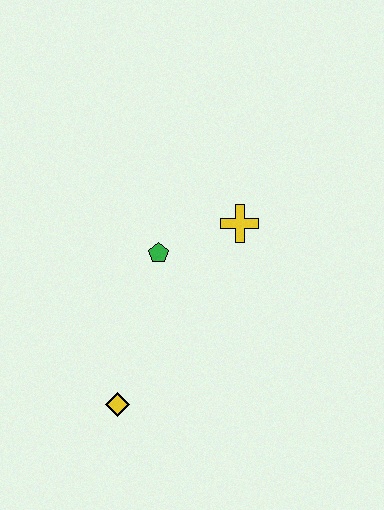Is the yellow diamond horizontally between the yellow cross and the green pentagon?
No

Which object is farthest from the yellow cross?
The yellow diamond is farthest from the yellow cross.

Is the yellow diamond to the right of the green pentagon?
No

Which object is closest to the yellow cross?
The green pentagon is closest to the yellow cross.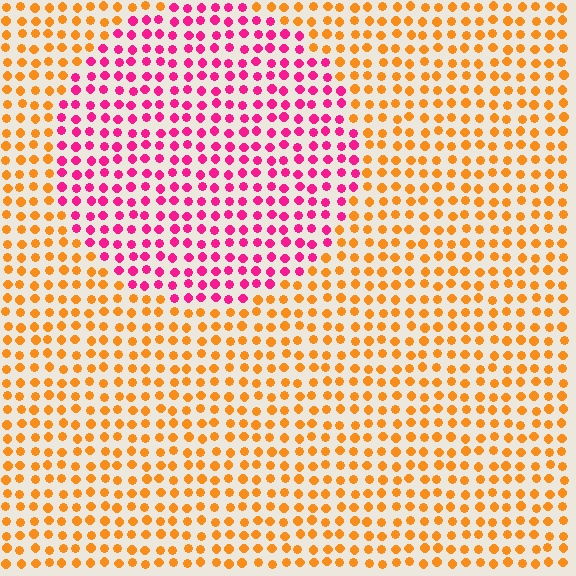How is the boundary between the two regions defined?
The boundary is defined purely by a slight shift in hue (about 64 degrees). Spacing, size, and orientation are identical on both sides.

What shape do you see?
I see a circle.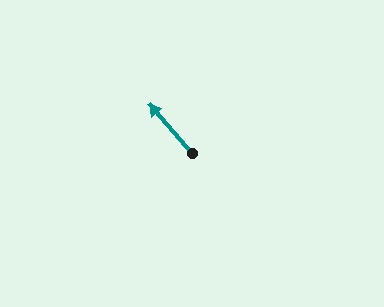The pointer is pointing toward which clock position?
Roughly 11 o'clock.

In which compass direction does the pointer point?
Northwest.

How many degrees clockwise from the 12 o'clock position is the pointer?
Approximately 319 degrees.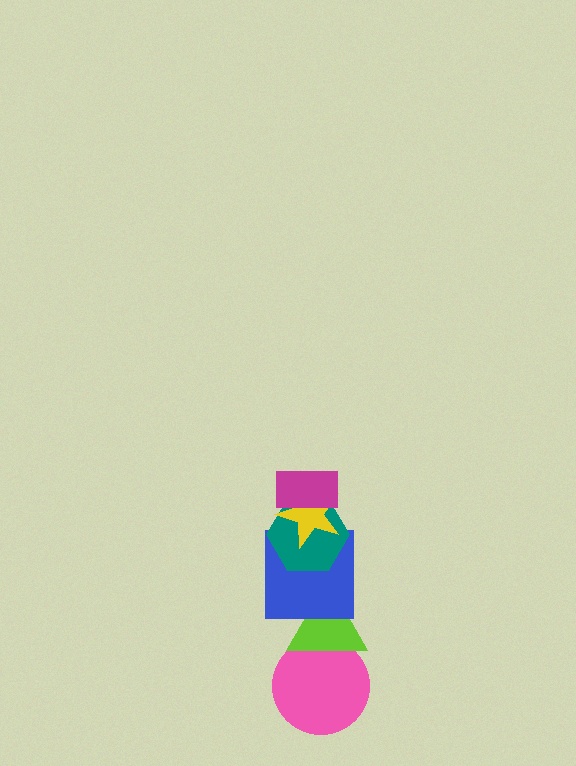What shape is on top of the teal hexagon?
The yellow star is on top of the teal hexagon.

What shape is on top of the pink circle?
The lime triangle is on top of the pink circle.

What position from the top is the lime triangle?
The lime triangle is 5th from the top.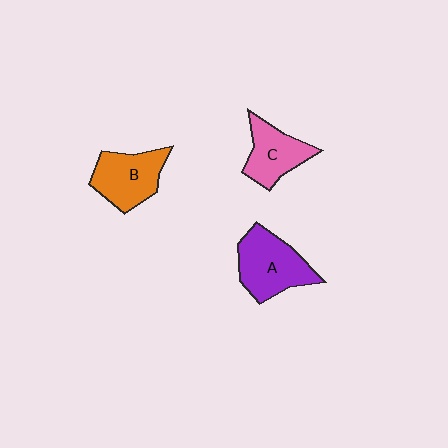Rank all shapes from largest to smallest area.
From largest to smallest: A (purple), B (orange), C (pink).